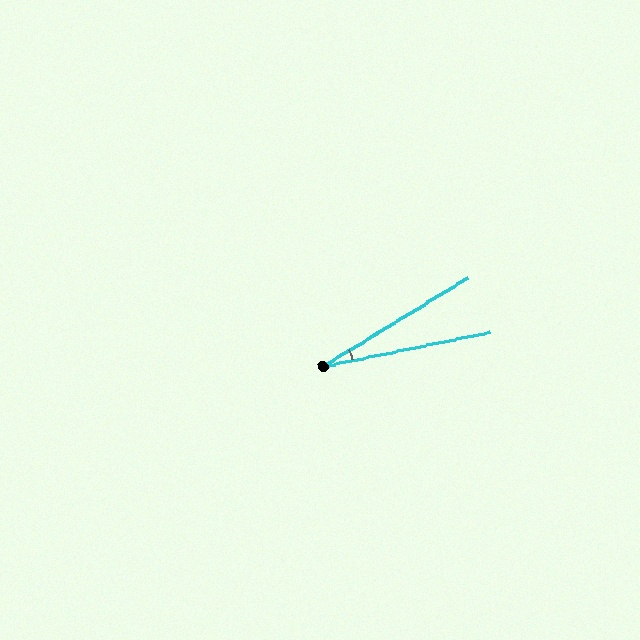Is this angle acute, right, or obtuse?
It is acute.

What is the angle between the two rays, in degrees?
Approximately 19 degrees.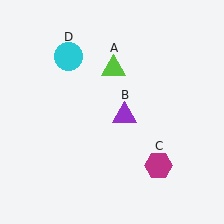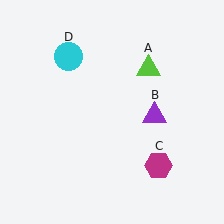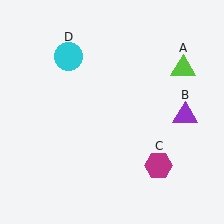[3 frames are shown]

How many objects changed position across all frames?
2 objects changed position: lime triangle (object A), purple triangle (object B).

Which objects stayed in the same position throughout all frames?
Magenta hexagon (object C) and cyan circle (object D) remained stationary.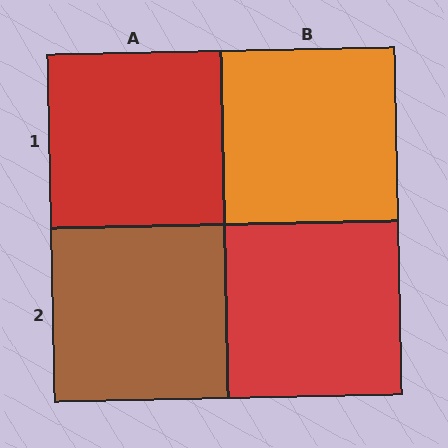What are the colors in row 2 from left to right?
Brown, red.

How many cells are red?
2 cells are red.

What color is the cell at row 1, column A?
Red.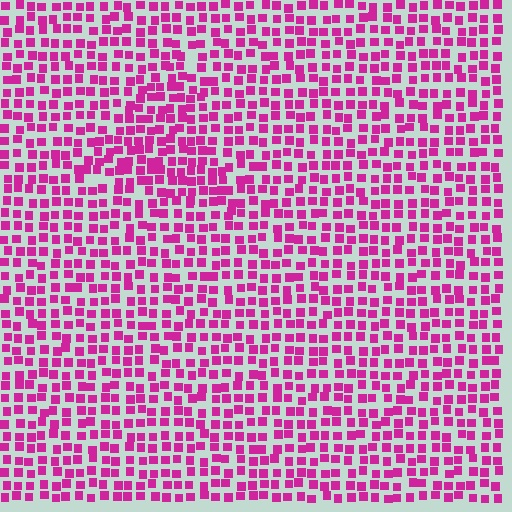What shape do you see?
I see a triangle.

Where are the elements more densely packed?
The elements are more densely packed inside the triangle boundary.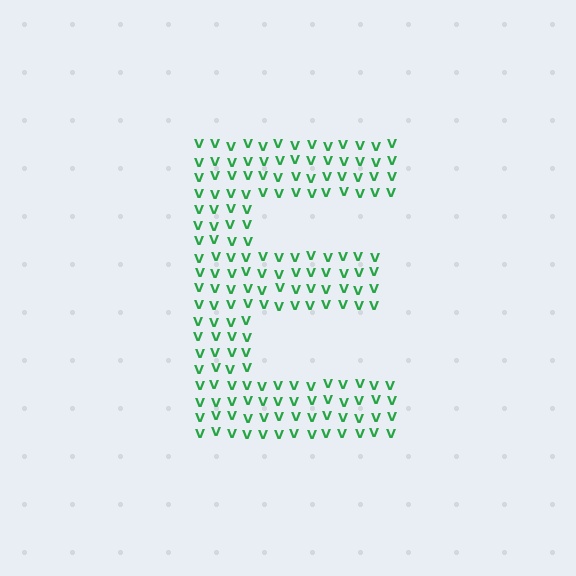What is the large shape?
The large shape is the letter E.